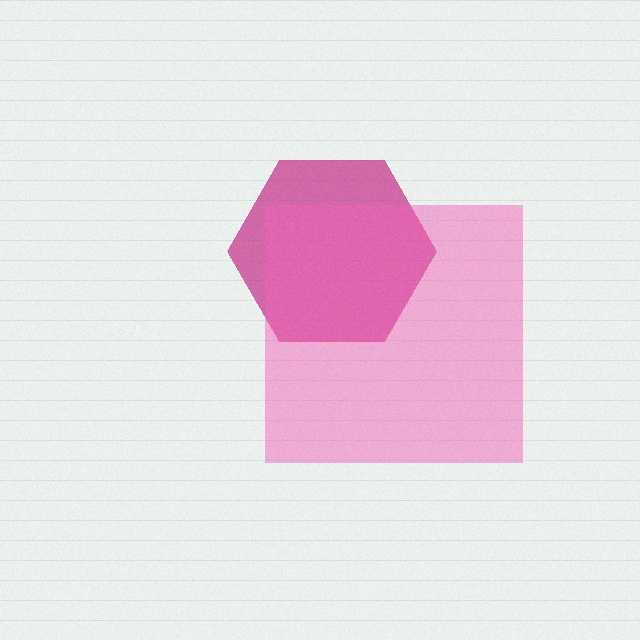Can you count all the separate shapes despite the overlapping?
Yes, there are 2 separate shapes.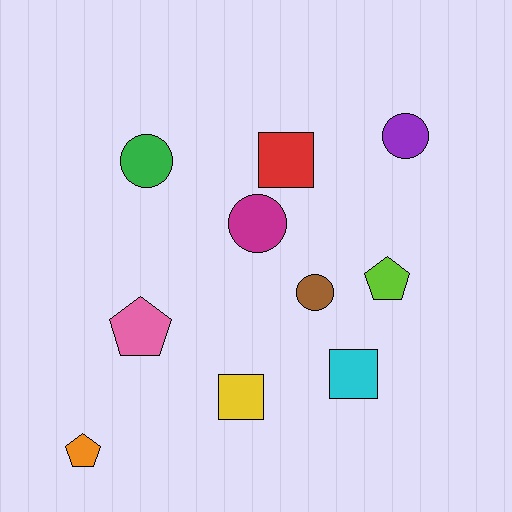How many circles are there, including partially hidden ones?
There are 4 circles.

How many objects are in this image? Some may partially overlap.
There are 10 objects.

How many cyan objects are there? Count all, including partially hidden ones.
There is 1 cyan object.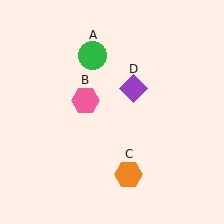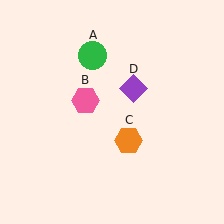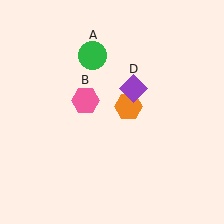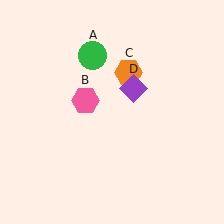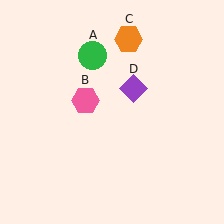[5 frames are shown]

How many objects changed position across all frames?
1 object changed position: orange hexagon (object C).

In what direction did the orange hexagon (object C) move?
The orange hexagon (object C) moved up.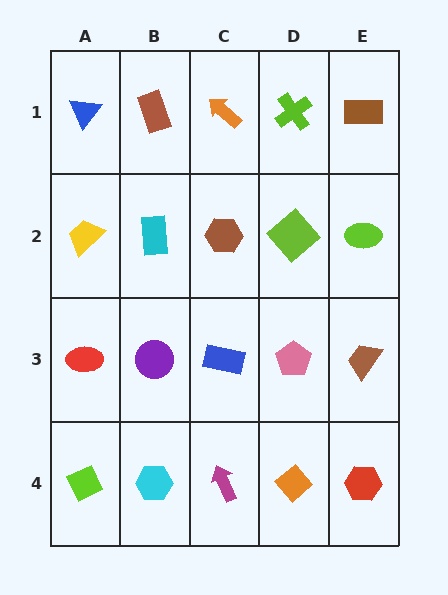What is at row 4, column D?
An orange diamond.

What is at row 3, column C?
A blue rectangle.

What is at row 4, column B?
A cyan hexagon.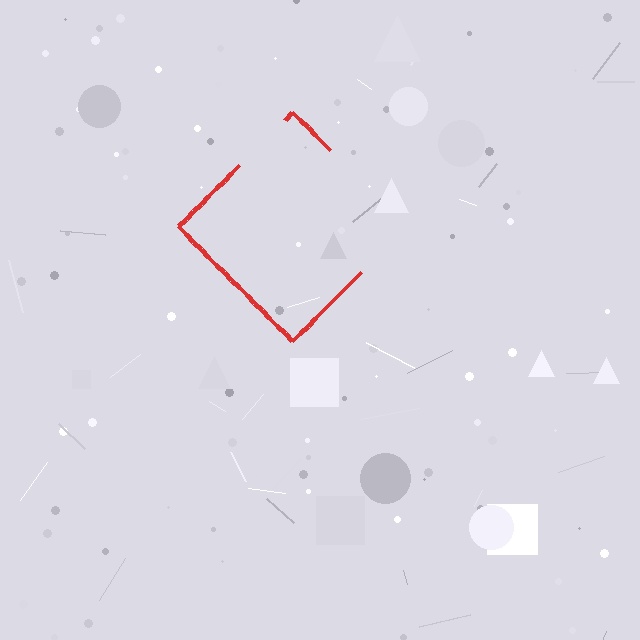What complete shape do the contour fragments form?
The contour fragments form a diamond.